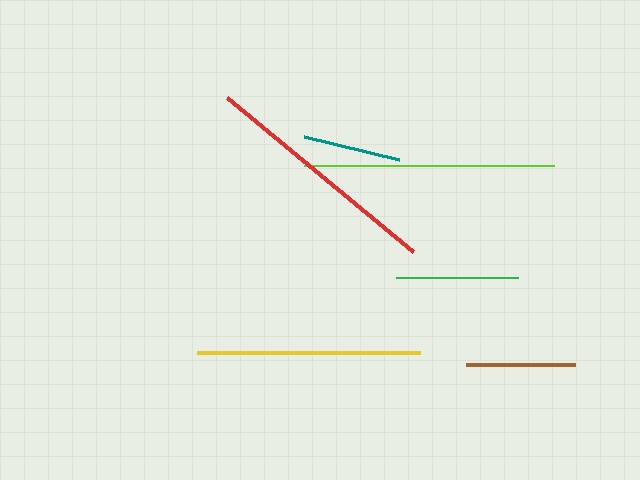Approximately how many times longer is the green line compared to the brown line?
The green line is approximately 1.1 times the length of the brown line.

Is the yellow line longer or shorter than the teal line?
The yellow line is longer than the teal line.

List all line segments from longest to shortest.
From longest to shortest: lime, red, yellow, green, brown, teal.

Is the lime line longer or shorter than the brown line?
The lime line is longer than the brown line.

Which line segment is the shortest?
The teal line is the shortest at approximately 97 pixels.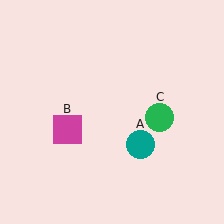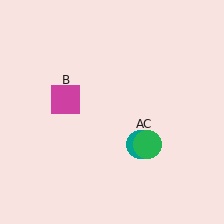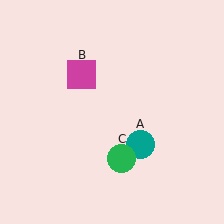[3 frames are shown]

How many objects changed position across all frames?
2 objects changed position: magenta square (object B), green circle (object C).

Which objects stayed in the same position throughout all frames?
Teal circle (object A) remained stationary.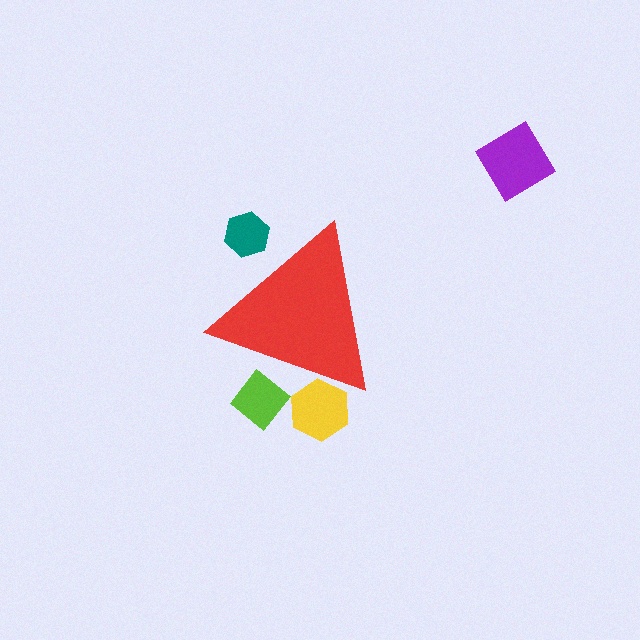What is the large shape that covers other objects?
A red triangle.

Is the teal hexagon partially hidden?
Yes, the teal hexagon is partially hidden behind the red triangle.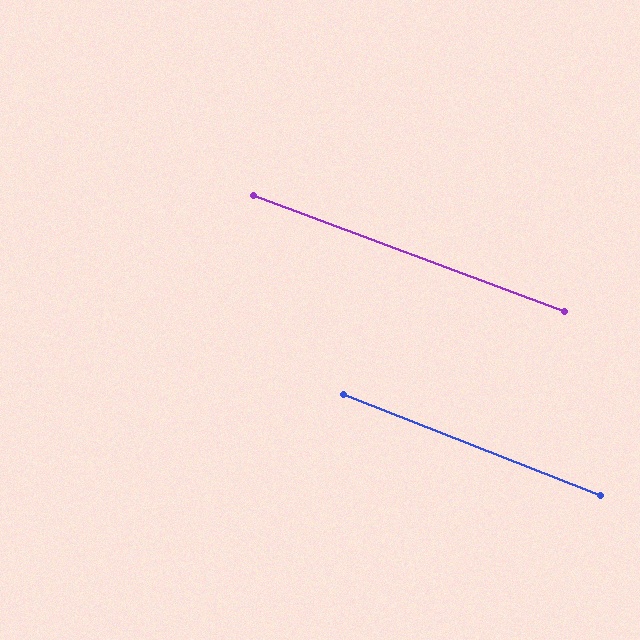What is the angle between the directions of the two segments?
Approximately 1 degree.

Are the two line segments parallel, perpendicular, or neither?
Parallel — their directions differ by only 0.9°.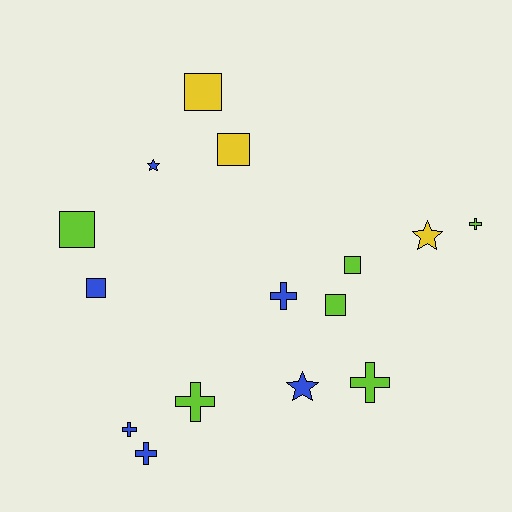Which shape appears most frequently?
Cross, with 6 objects.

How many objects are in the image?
There are 15 objects.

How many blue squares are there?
There is 1 blue square.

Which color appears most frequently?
Blue, with 6 objects.